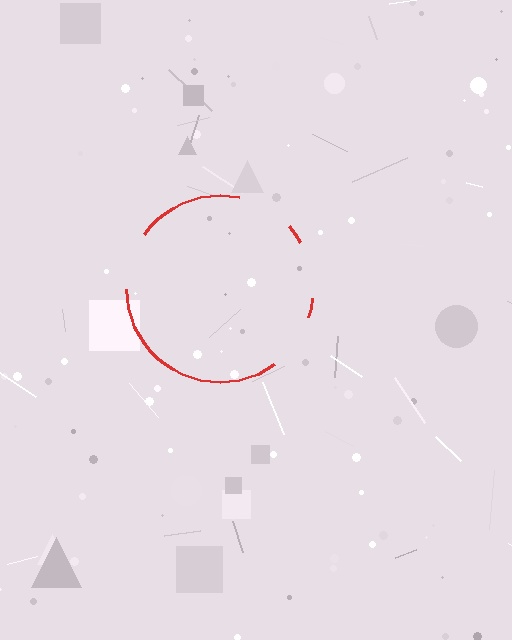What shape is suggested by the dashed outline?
The dashed outline suggests a circle.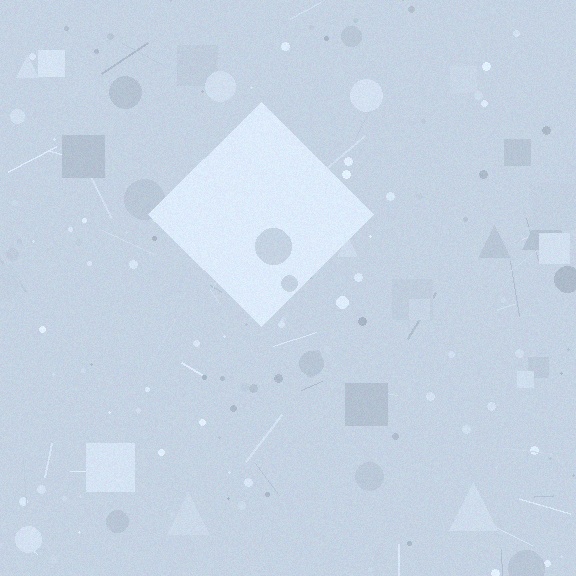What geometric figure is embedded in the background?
A diamond is embedded in the background.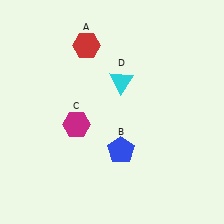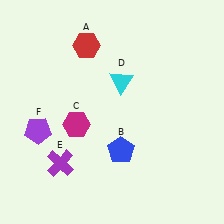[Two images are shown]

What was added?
A purple cross (E), a purple pentagon (F) were added in Image 2.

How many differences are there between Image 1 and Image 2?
There are 2 differences between the two images.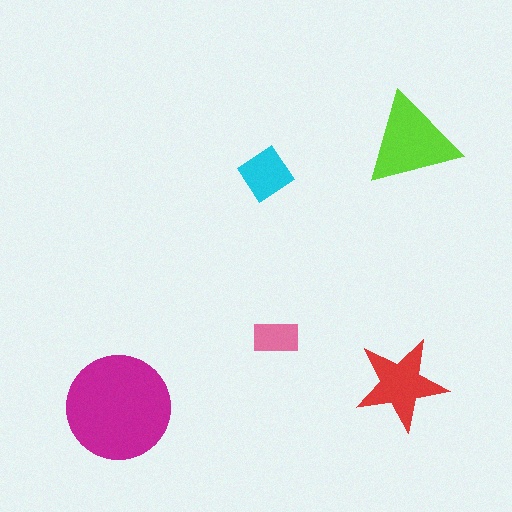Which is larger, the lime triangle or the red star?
The lime triangle.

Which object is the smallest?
The pink rectangle.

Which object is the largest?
The magenta circle.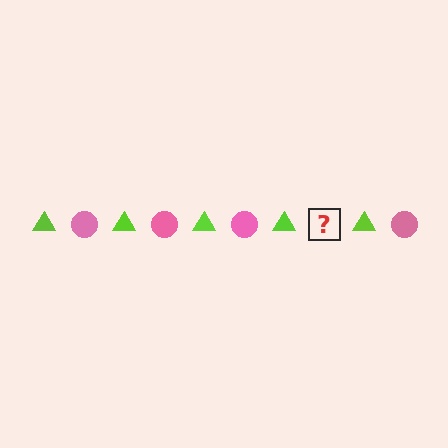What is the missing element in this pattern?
The missing element is a pink circle.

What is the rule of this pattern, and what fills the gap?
The rule is that the pattern alternates between lime triangle and pink circle. The gap should be filled with a pink circle.